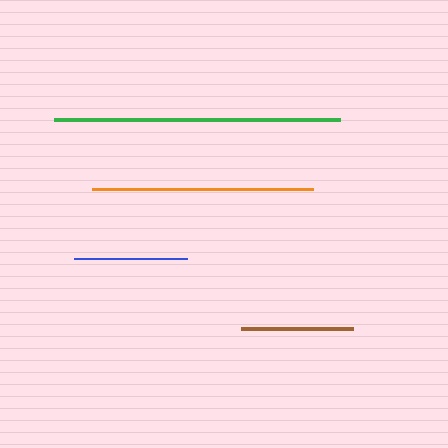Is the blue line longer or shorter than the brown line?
The blue line is longer than the brown line.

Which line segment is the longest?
The green line is the longest at approximately 287 pixels.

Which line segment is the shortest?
The brown line is the shortest at approximately 112 pixels.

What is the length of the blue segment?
The blue segment is approximately 113 pixels long.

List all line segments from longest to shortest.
From longest to shortest: green, orange, blue, brown.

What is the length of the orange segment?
The orange segment is approximately 221 pixels long.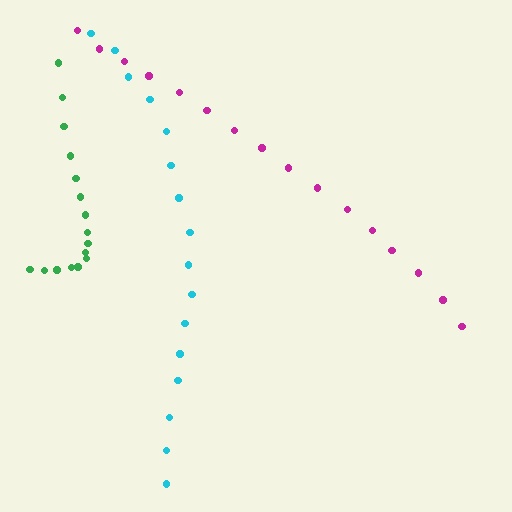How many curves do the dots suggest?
There are 3 distinct paths.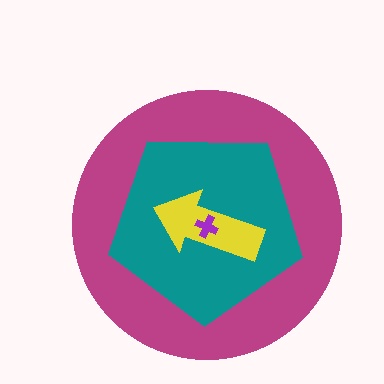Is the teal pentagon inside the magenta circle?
Yes.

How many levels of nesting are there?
4.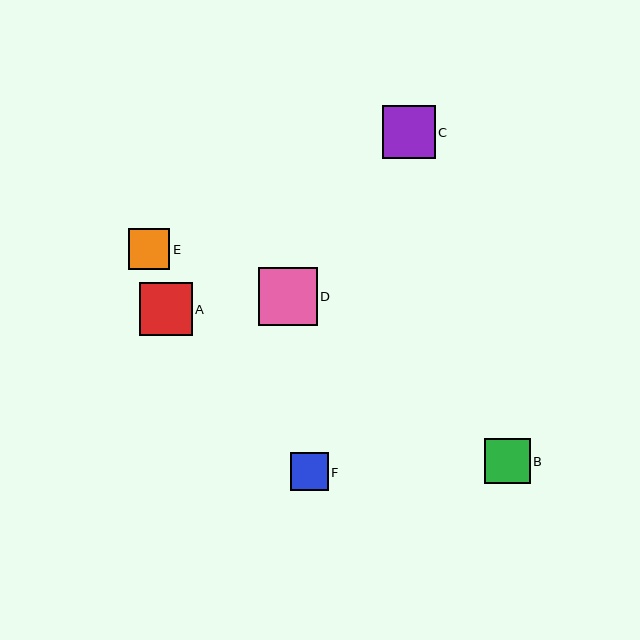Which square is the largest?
Square D is the largest with a size of approximately 59 pixels.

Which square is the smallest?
Square F is the smallest with a size of approximately 38 pixels.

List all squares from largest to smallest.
From largest to smallest: D, C, A, B, E, F.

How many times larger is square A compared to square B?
Square A is approximately 1.2 times the size of square B.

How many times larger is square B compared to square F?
Square B is approximately 1.2 times the size of square F.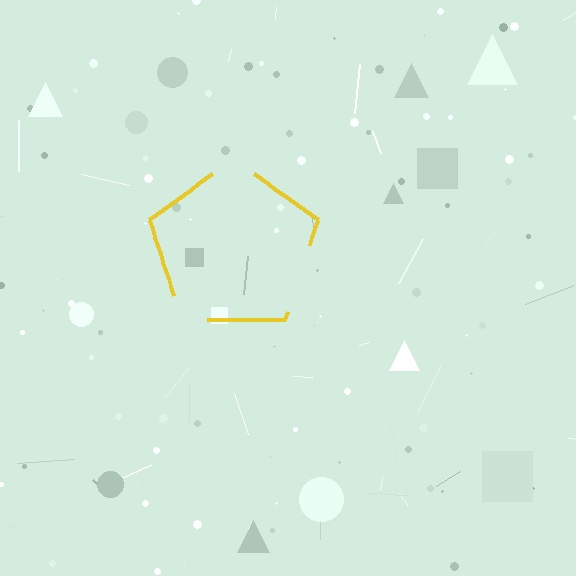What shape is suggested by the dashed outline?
The dashed outline suggests a pentagon.